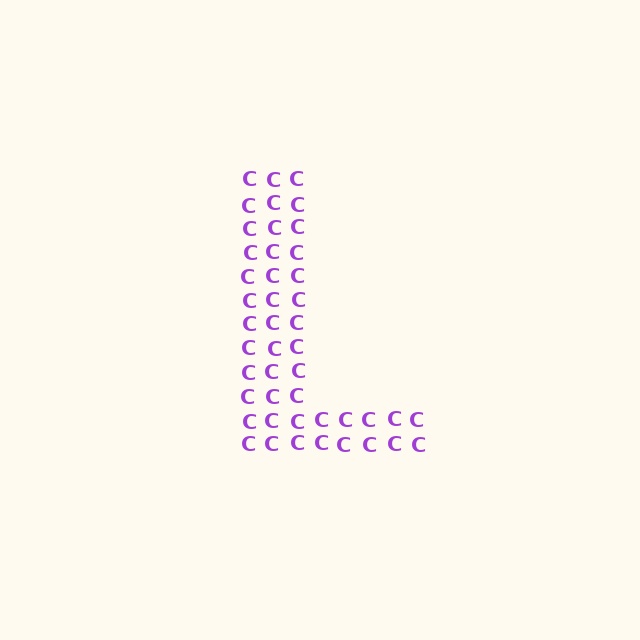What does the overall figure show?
The overall figure shows the letter L.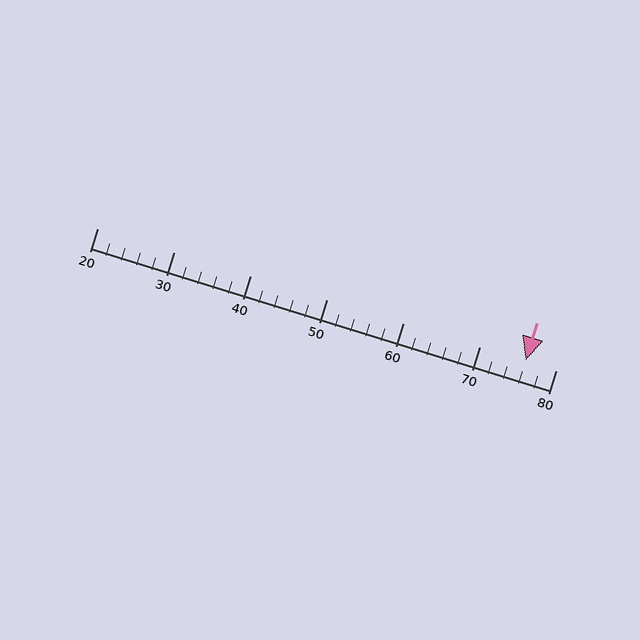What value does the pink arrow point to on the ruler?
The pink arrow points to approximately 76.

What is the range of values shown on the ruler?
The ruler shows values from 20 to 80.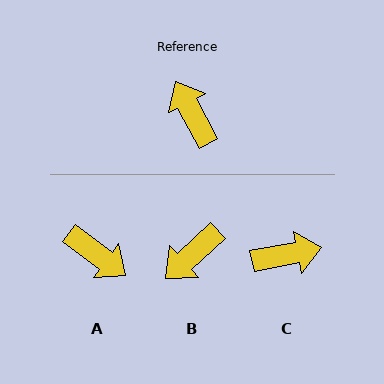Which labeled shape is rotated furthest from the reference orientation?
A, about 155 degrees away.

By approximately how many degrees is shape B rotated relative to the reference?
Approximately 105 degrees counter-clockwise.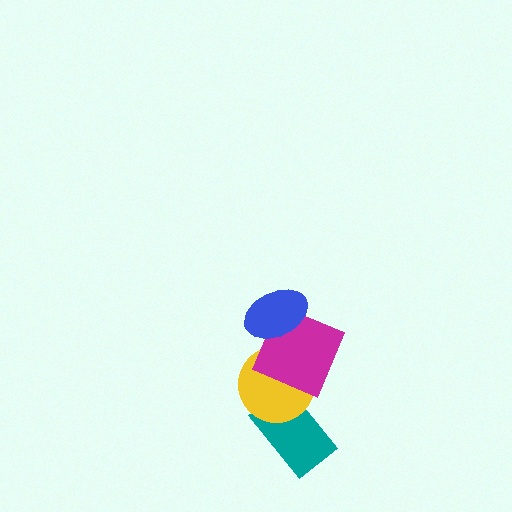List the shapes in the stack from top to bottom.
From top to bottom: the blue ellipse, the magenta square, the yellow circle, the teal rectangle.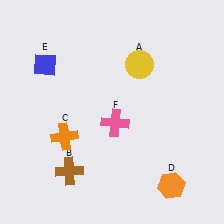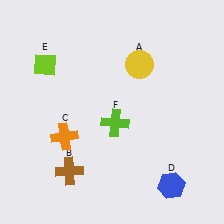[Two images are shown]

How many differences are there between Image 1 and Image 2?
There are 3 differences between the two images.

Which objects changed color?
D changed from orange to blue. E changed from blue to lime. F changed from pink to lime.